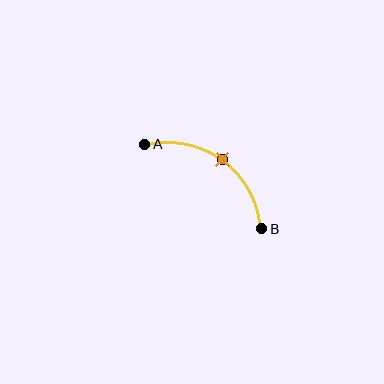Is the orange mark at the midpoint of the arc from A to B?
Yes. The orange mark lies on the arc at equal arc-length from both A and B — it is the arc midpoint.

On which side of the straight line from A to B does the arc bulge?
The arc bulges above and to the right of the straight line connecting A and B.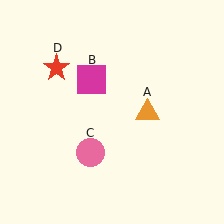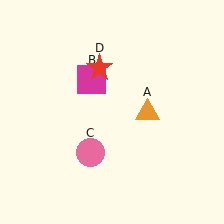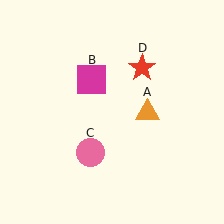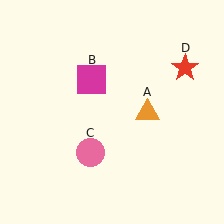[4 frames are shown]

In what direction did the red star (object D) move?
The red star (object D) moved right.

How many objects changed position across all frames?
1 object changed position: red star (object D).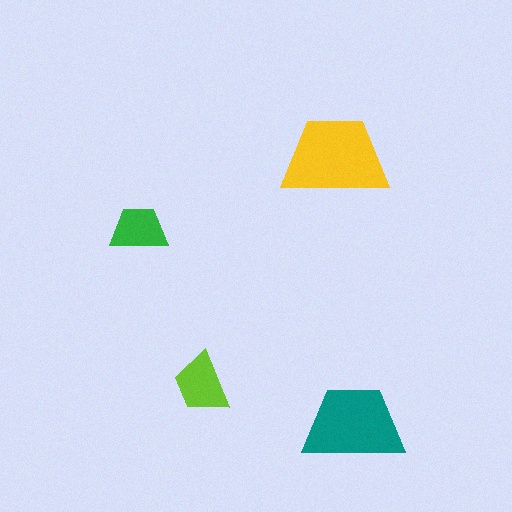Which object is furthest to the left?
The green trapezoid is leftmost.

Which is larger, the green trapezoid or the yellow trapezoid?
The yellow one.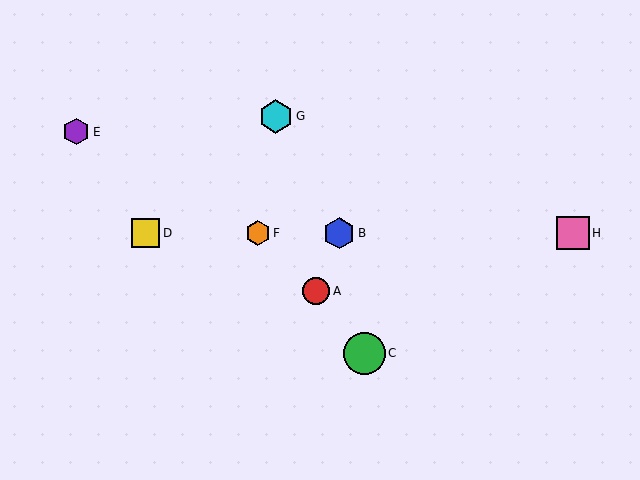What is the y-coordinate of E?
Object E is at y≈132.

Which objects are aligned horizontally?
Objects B, D, F, H are aligned horizontally.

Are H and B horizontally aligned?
Yes, both are at y≈233.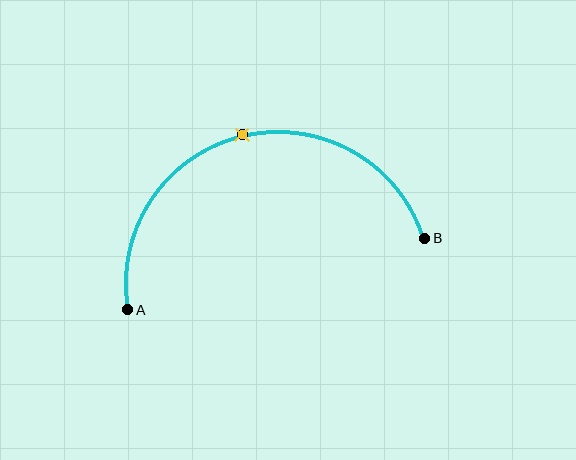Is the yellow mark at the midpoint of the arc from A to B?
Yes. The yellow mark lies on the arc at equal arc-length from both A and B — it is the arc midpoint.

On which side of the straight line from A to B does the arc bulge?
The arc bulges above the straight line connecting A and B.